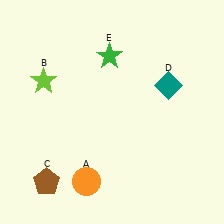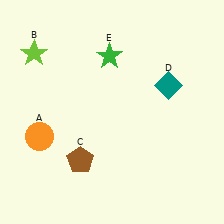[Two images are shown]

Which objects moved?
The objects that moved are: the orange circle (A), the lime star (B), the brown pentagon (C).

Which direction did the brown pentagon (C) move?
The brown pentagon (C) moved right.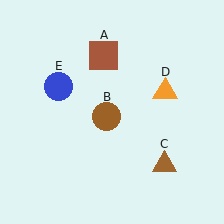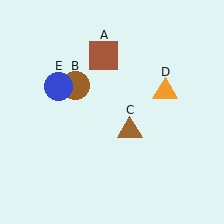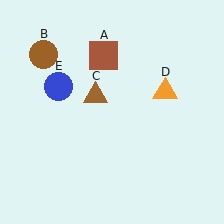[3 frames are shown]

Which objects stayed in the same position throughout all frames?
Brown square (object A) and orange triangle (object D) and blue circle (object E) remained stationary.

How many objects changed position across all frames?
2 objects changed position: brown circle (object B), brown triangle (object C).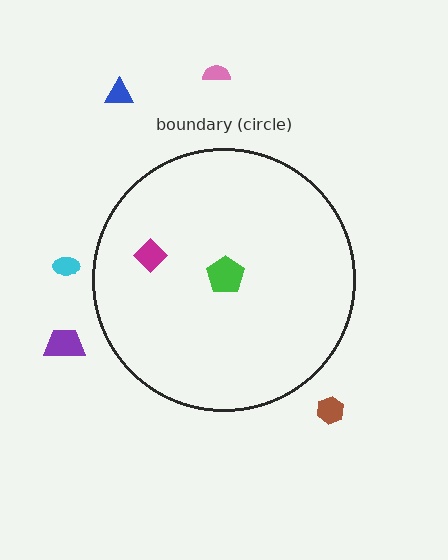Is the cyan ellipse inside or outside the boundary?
Outside.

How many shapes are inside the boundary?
2 inside, 5 outside.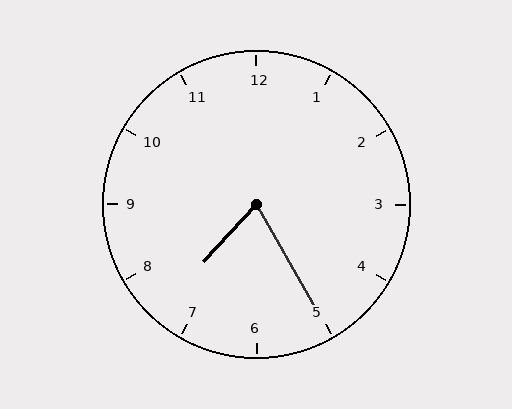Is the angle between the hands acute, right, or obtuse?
It is acute.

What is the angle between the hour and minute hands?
Approximately 72 degrees.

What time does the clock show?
7:25.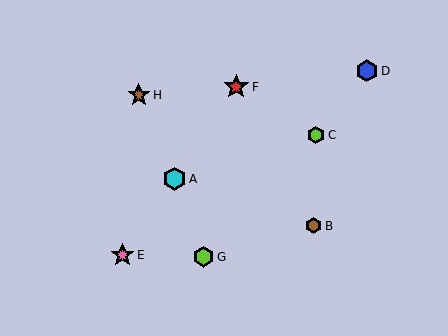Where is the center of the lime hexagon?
The center of the lime hexagon is at (203, 257).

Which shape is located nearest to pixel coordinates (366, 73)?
The blue hexagon (labeled D) at (367, 71) is nearest to that location.